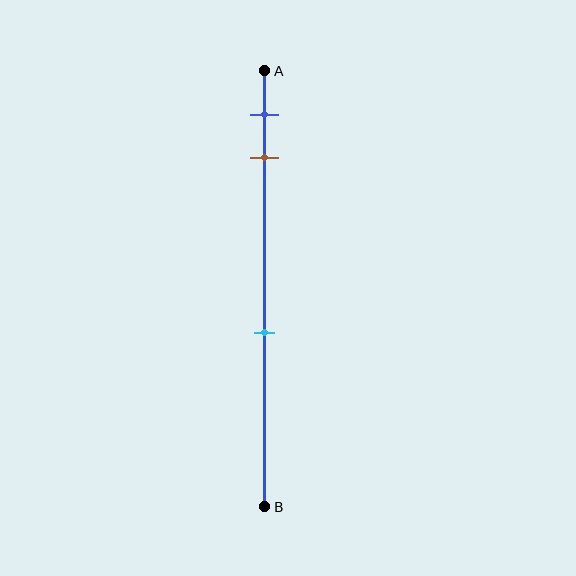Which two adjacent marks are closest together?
The blue and brown marks are the closest adjacent pair.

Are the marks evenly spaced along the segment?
No, the marks are not evenly spaced.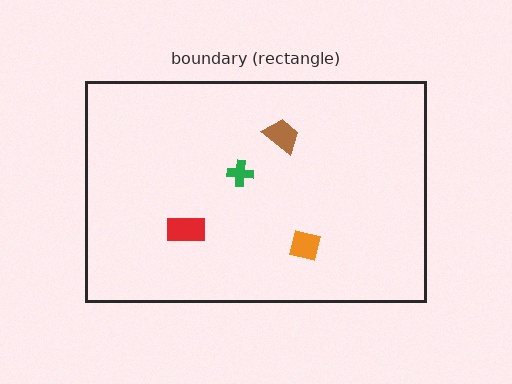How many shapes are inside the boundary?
4 inside, 0 outside.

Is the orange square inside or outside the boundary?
Inside.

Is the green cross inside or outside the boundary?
Inside.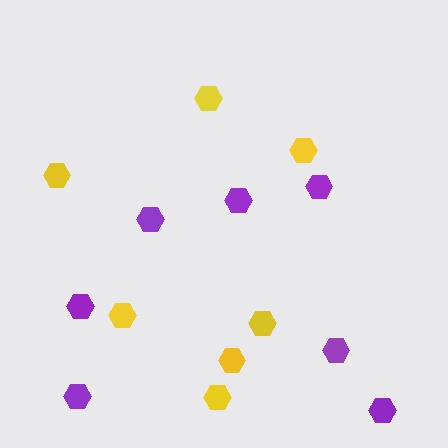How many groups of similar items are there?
There are 2 groups: one group of yellow hexagons (7) and one group of purple hexagons (7).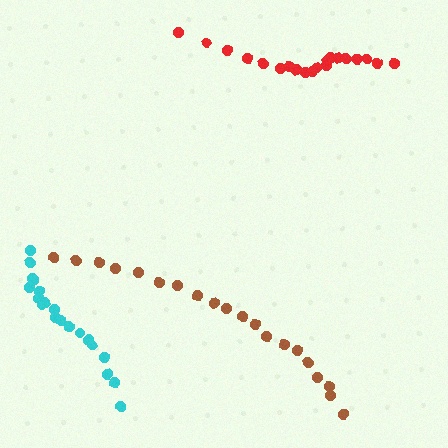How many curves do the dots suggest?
There are 3 distinct paths.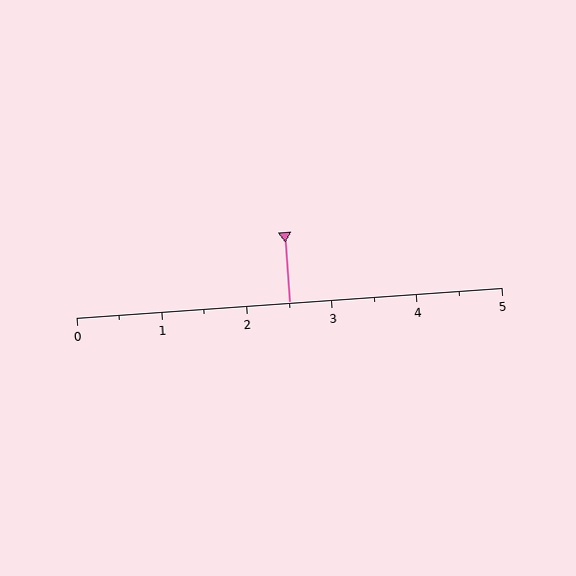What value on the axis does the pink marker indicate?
The marker indicates approximately 2.5.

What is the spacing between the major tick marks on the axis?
The major ticks are spaced 1 apart.